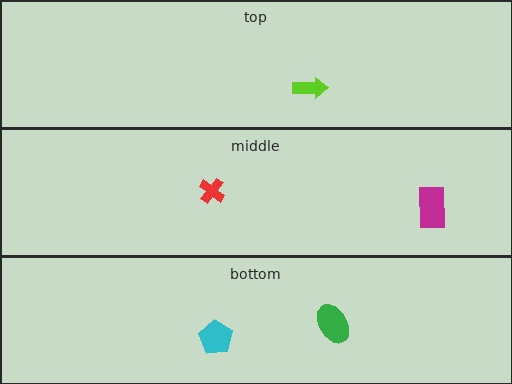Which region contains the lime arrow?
The top region.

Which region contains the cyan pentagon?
The bottom region.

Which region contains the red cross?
The middle region.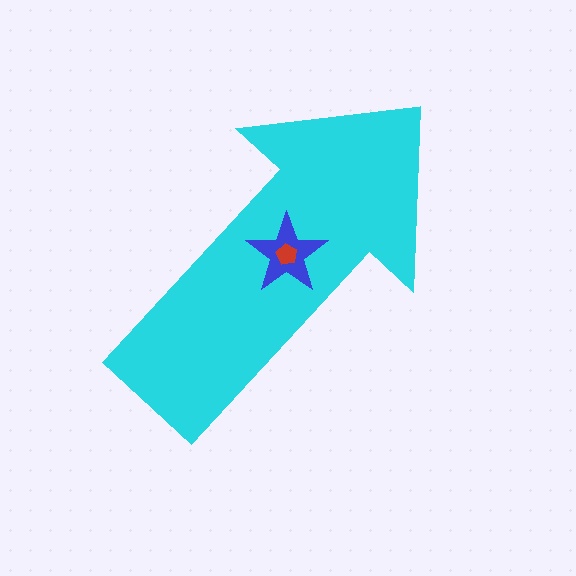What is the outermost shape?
The cyan arrow.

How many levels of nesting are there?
3.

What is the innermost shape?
The red pentagon.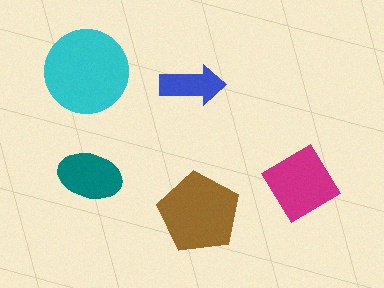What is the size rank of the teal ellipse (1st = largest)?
4th.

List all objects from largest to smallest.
The cyan circle, the brown pentagon, the magenta diamond, the teal ellipse, the blue arrow.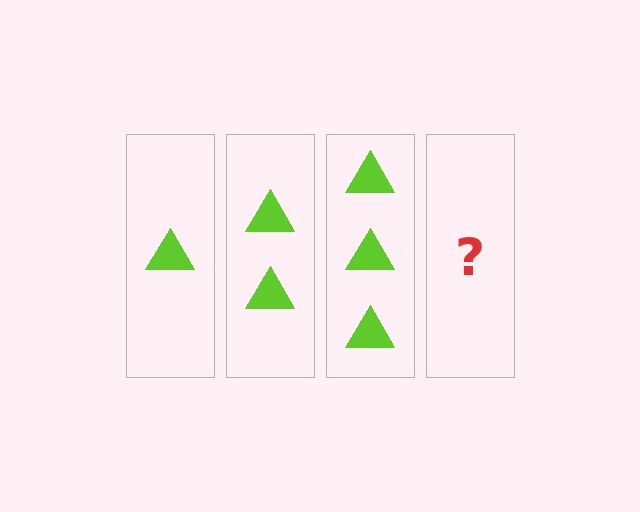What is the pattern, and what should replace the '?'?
The pattern is that each step adds one more triangle. The '?' should be 4 triangles.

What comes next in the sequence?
The next element should be 4 triangles.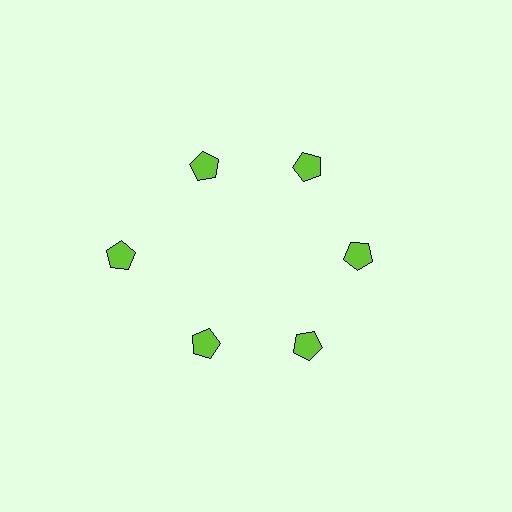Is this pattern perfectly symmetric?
No. The 6 lime pentagons are arranged in a ring, but one element near the 9 o'clock position is pushed outward from the center, breaking the 6-fold rotational symmetry.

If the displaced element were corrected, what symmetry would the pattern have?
It would have 6-fold rotational symmetry — the pattern would map onto itself every 60 degrees.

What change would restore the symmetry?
The symmetry would be restored by moving it inward, back onto the ring so that all 6 pentagons sit at equal angles and equal distance from the center.